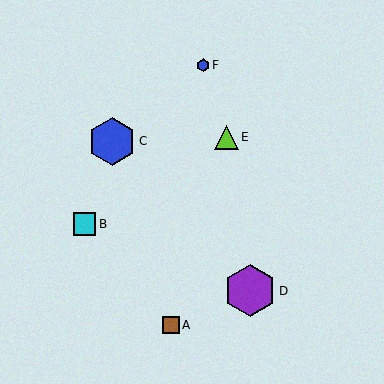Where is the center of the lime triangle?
The center of the lime triangle is at (226, 137).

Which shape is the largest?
The purple hexagon (labeled D) is the largest.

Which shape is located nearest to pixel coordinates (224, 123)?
The lime triangle (labeled E) at (226, 137) is nearest to that location.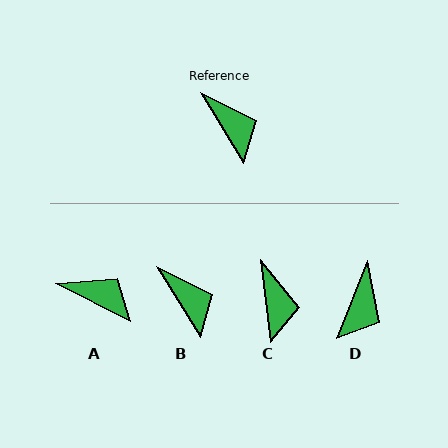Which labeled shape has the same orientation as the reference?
B.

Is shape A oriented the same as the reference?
No, it is off by about 32 degrees.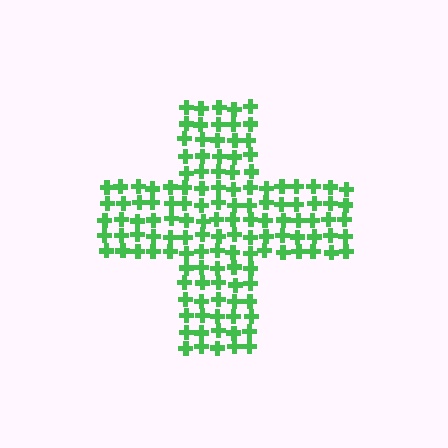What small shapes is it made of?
It is made of small crosses.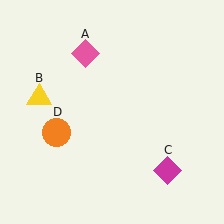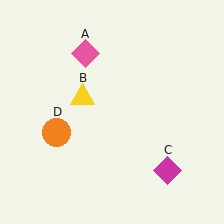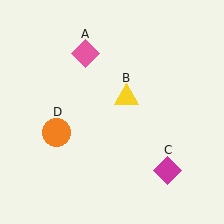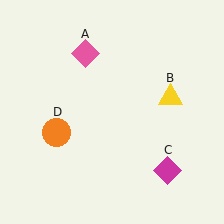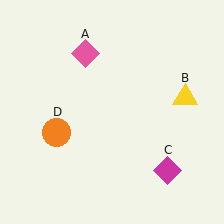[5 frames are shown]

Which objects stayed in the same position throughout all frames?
Pink diamond (object A) and magenta diamond (object C) and orange circle (object D) remained stationary.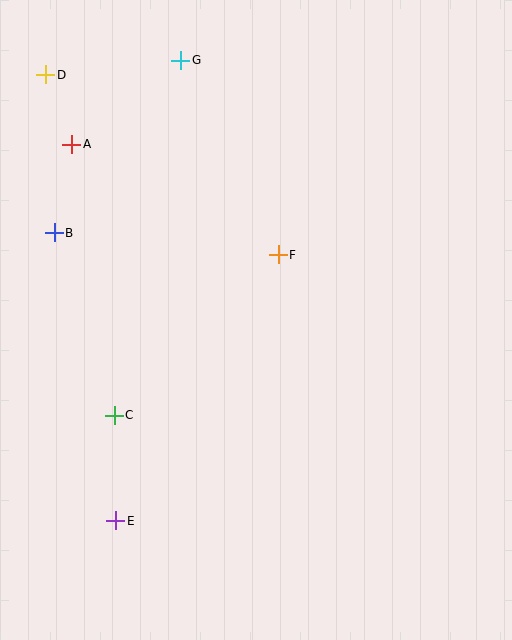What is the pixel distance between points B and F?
The distance between B and F is 225 pixels.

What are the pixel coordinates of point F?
Point F is at (278, 255).